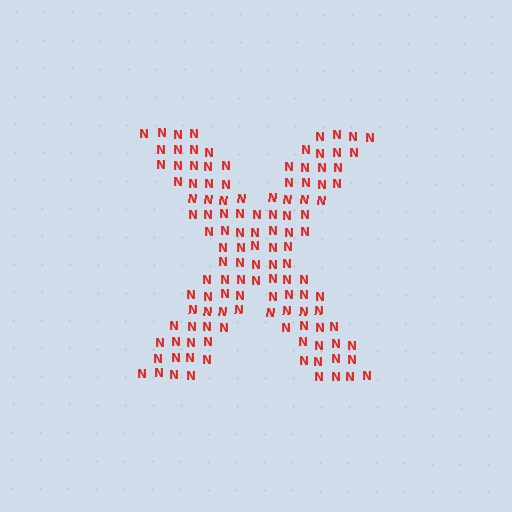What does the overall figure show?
The overall figure shows the letter X.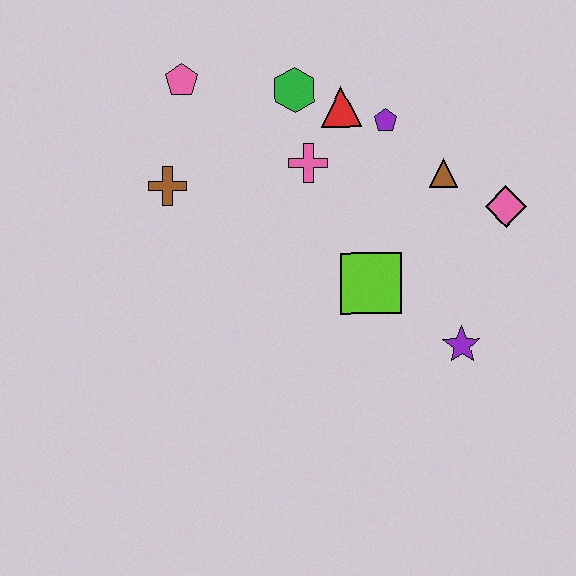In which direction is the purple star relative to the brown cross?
The purple star is to the right of the brown cross.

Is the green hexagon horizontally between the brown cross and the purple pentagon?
Yes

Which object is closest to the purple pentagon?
The red triangle is closest to the purple pentagon.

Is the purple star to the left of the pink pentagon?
No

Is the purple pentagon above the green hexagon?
No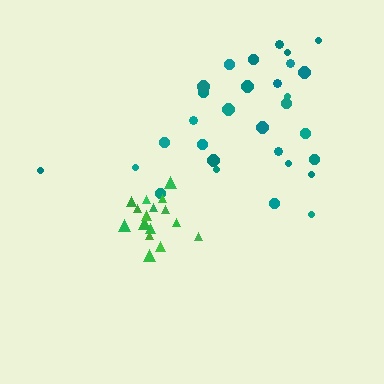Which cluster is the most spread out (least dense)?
Teal.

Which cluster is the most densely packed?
Green.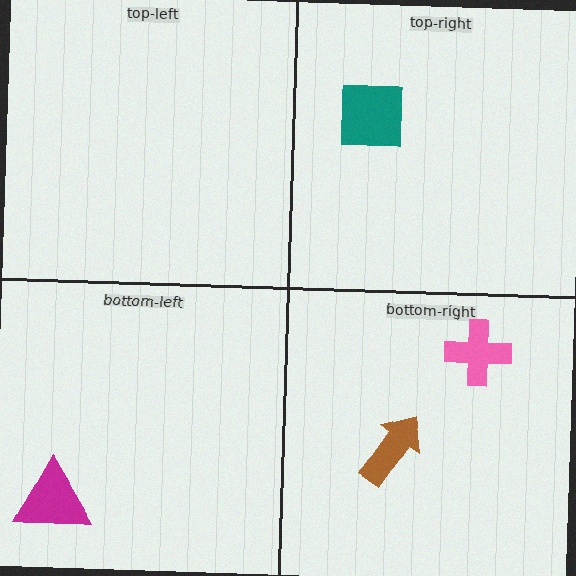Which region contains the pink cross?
The bottom-right region.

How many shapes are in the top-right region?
1.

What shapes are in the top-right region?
The teal square.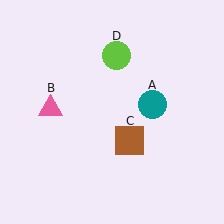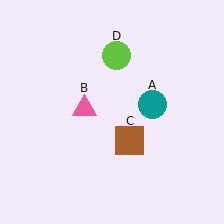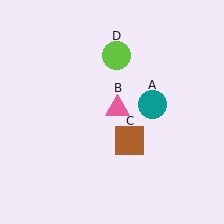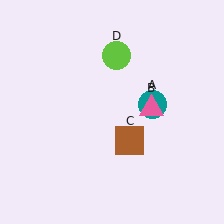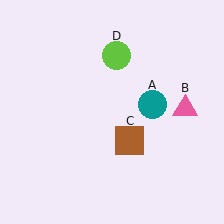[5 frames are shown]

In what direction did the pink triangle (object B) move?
The pink triangle (object B) moved right.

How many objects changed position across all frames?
1 object changed position: pink triangle (object B).